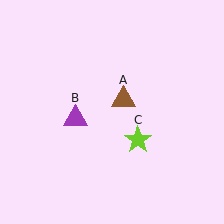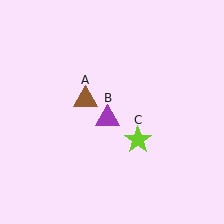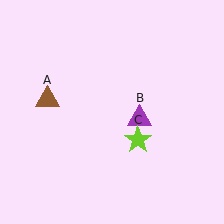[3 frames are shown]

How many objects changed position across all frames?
2 objects changed position: brown triangle (object A), purple triangle (object B).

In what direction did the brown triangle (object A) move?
The brown triangle (object A) moved left.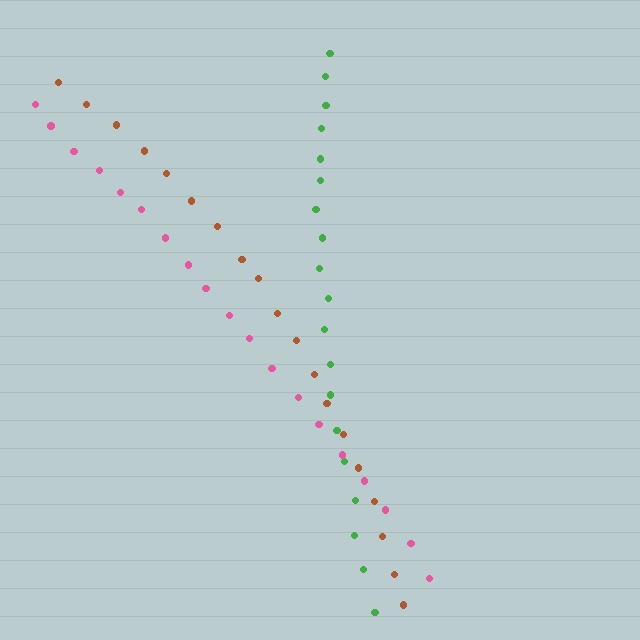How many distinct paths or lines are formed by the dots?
There are 3 distinct paths.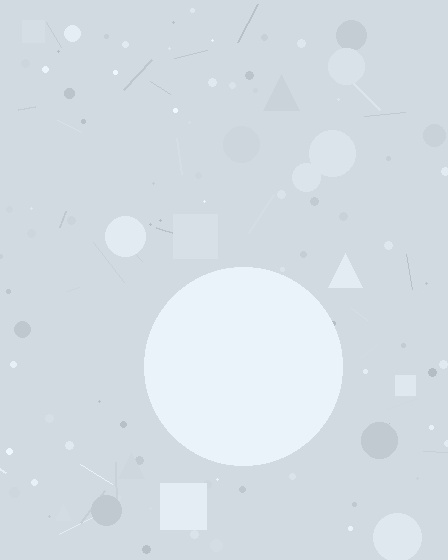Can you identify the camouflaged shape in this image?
The camouflaged shape is a circle.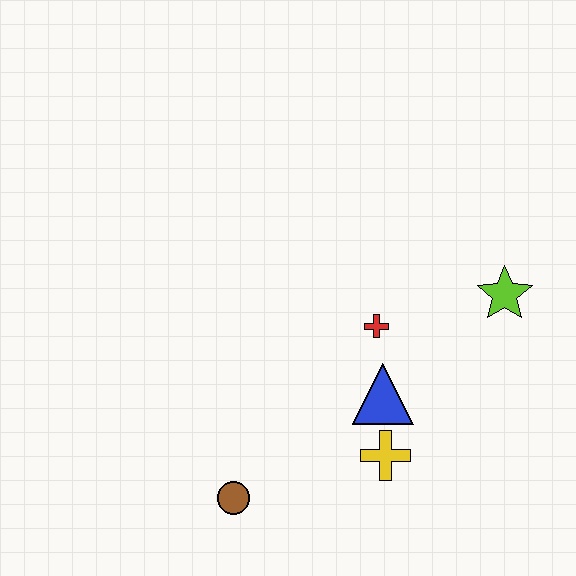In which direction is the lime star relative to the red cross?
The lime star is to the right of the red cross.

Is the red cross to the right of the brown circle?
Yes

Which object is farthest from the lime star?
The brown circle is farthest from the lime star.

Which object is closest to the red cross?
The blue triangle is closest to the red cross.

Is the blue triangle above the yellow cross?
Yes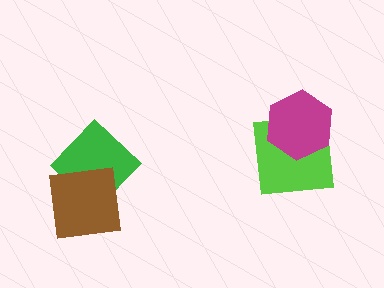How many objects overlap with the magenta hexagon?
1 object overlaps with the magenta hexagon.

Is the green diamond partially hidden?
Yes, it is partially covered by another shape.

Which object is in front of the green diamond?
The brown square is in front of the green diamond.